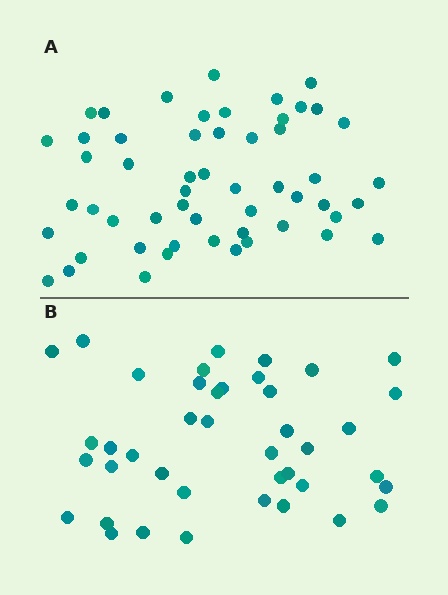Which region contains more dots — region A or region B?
Region A (the top region) has more dots.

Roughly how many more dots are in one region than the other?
Region A has approximately 15 more dots than region B.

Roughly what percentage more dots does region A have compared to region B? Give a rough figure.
About 30% more.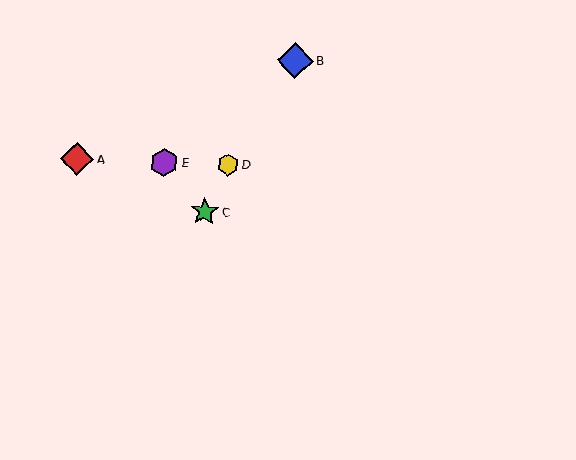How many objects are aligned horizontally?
3 objects (A, D, E) are aligned horizontally.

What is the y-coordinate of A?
Object A is at y≈159.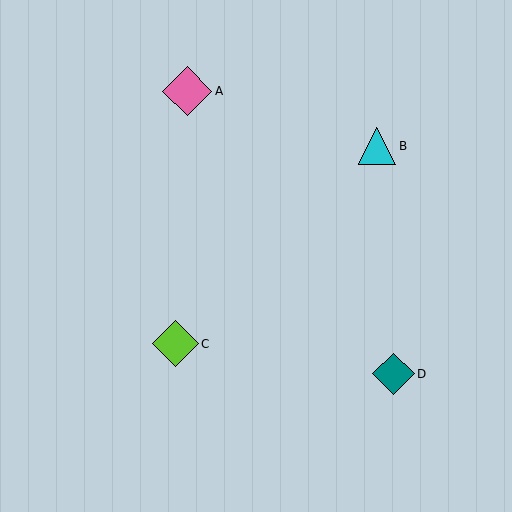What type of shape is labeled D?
Shape D is a teal diamond.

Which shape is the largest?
The pink diamond (labeled A) is the largest.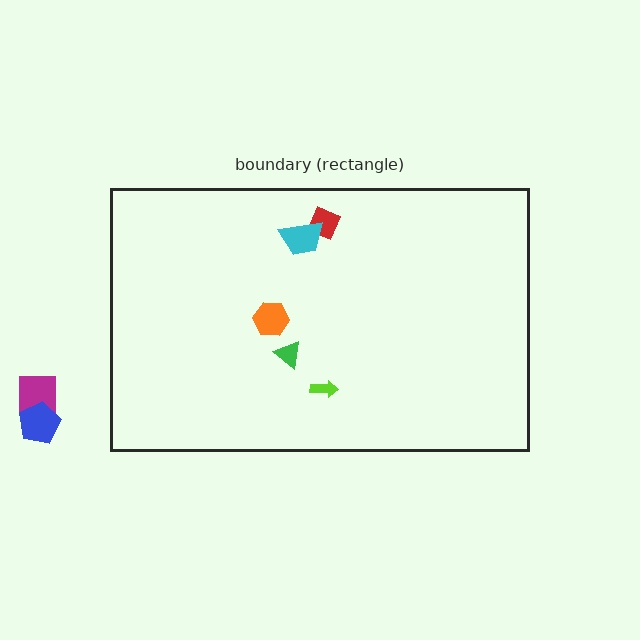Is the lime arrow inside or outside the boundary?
Inside.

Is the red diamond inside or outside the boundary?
Inside.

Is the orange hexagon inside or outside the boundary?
Inside.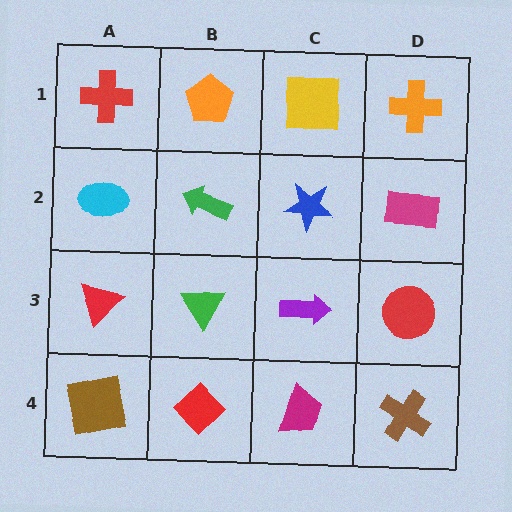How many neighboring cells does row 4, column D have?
2.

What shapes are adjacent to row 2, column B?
An orange pentagon (row 1, column B), a green triangle (row 3, column B), a cyan ellipse (row 2, column A), a blue star (row 2, column C).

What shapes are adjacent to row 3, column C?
A blue star (row 2, column C), a magenta trapezoid (row 4, column C), a green triangle (row 3, column B), a red circle (row 3, column D).